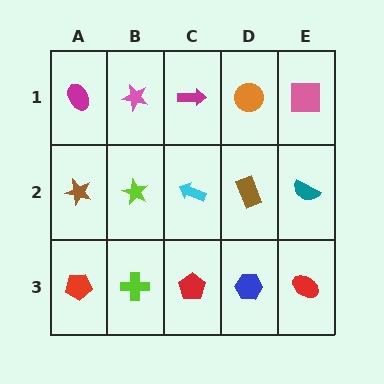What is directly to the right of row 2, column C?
A brown rectangle.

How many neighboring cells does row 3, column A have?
2.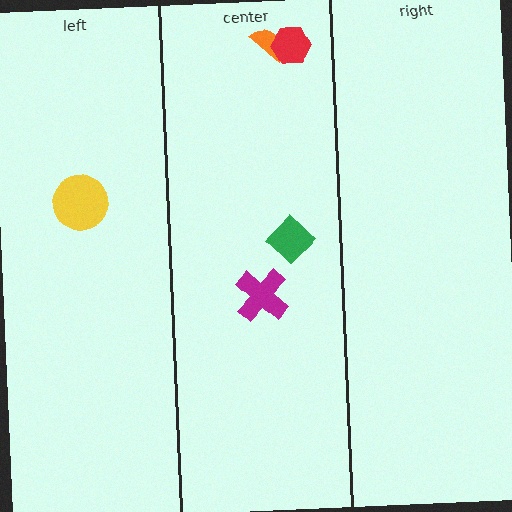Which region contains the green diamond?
The center region.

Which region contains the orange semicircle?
The center region.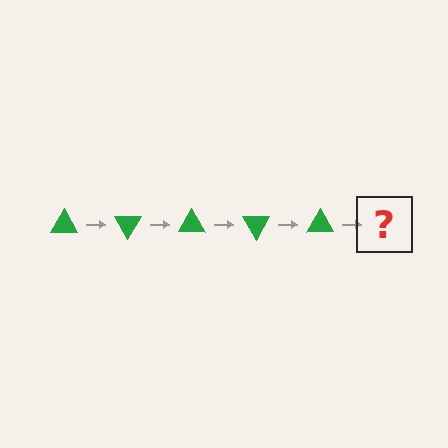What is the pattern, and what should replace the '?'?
The pattern is that the triangle rotates 60 degrees each step. The '?' should be a green triangle rotated 300 degrees.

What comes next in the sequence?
The next element should be a green triangle rotated 300 degrees.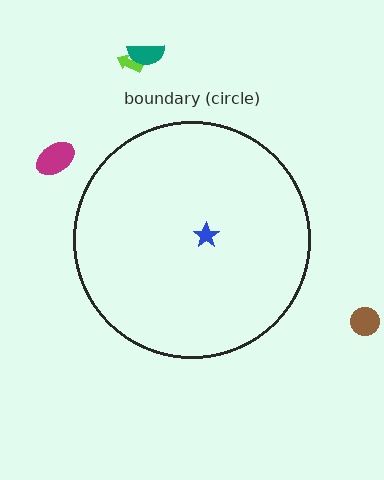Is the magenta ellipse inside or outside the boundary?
Outside.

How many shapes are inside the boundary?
1 inside, 4 outside.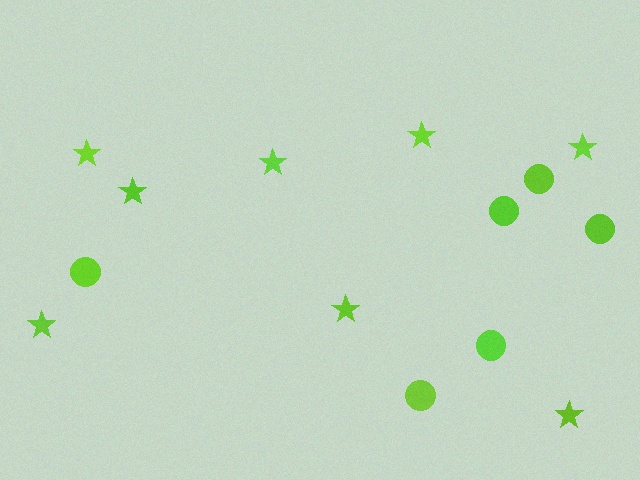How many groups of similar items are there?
There are 2 groups: one group of circles (6) and one group of stars (8).